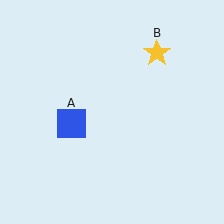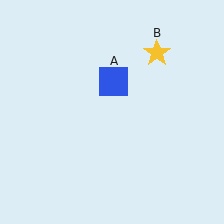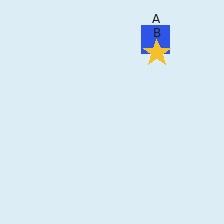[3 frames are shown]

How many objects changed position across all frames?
1 object changed position: blue square (object A).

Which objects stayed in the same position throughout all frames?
Yellow star (object B) remained stationary.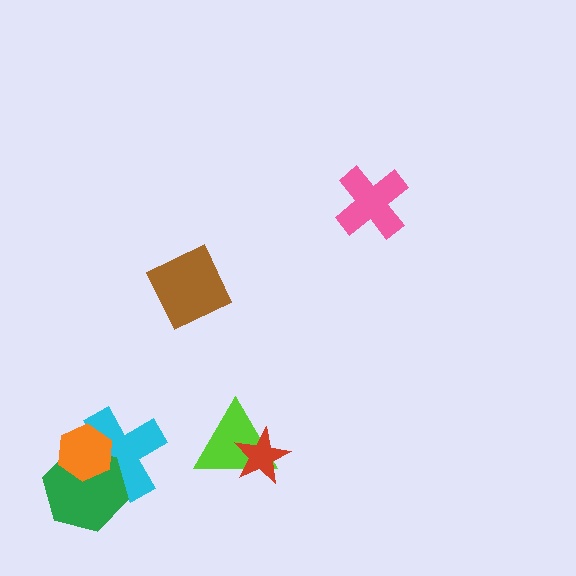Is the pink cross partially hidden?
No, no other shape covers it.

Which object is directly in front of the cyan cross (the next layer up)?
The green hexagon is directly in front of the cyan cross.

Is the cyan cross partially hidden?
Yes, it is partially covered by another shape.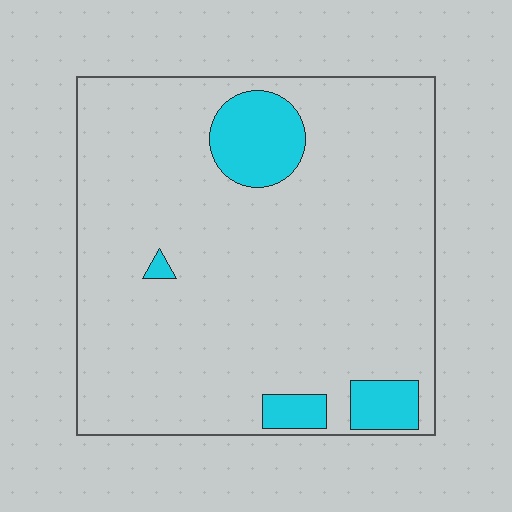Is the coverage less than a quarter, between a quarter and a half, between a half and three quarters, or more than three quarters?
Less than a quarter.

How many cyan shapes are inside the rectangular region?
4.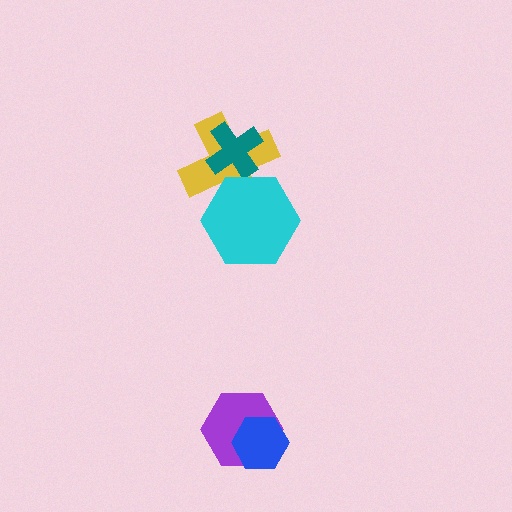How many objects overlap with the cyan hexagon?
1 object overlaps with the cyan hexagon.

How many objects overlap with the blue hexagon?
1 object overlaps with the blue hexagon.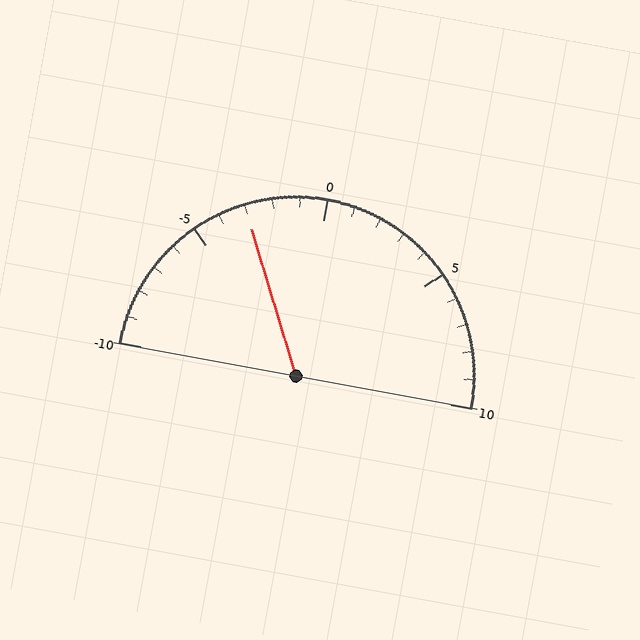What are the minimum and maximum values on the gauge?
The gauge ranges from -10 to 10.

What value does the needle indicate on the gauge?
The needle indicates approximately -3.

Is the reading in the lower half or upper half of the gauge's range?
The reading is in the lower half of the range (-10 to 10).